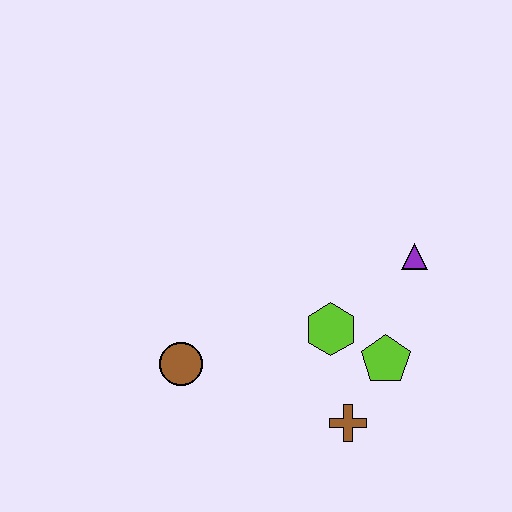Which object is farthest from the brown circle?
The purple triangle is farthest from the brown circle.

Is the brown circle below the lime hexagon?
Yes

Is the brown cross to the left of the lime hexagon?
No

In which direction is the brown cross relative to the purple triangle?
The brown cross is below the purple triangle.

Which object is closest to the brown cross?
The lime pentagon is closest to the brown cross.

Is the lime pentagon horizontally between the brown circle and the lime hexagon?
No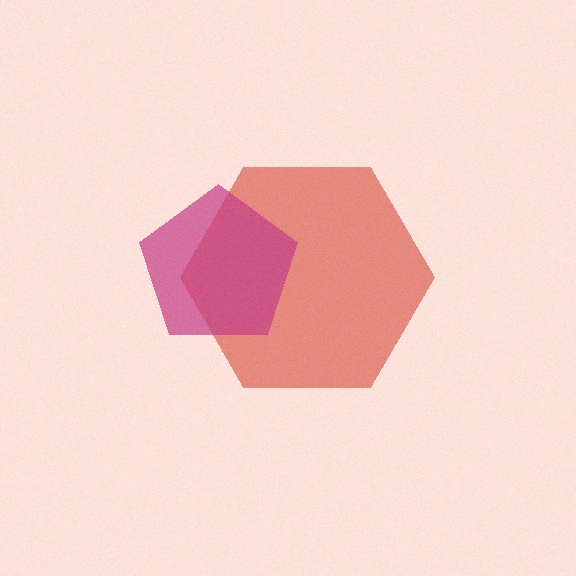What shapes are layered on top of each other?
The layered shapes are: a red hexagon, a magenta pentagon.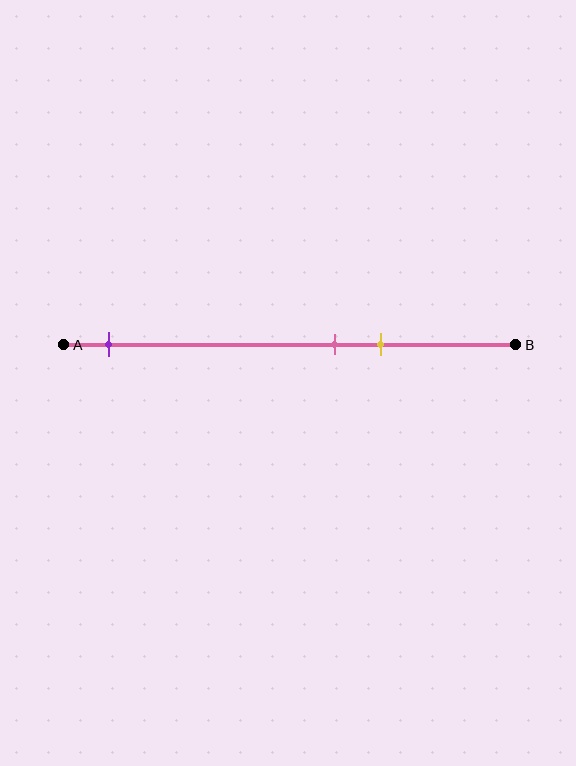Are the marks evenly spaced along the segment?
No, the marks are not evenly spaced.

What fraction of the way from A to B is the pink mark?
The pink mark is approximately 60% (0.6) of the way from A to B.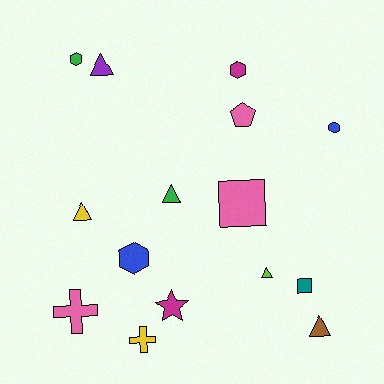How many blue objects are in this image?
There are 2 blue objects.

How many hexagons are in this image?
There are 3 hexagons.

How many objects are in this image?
There are 15 objects.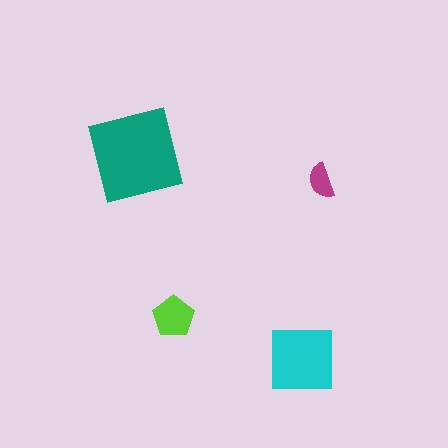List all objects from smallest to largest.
The magenta semicircle, the lime pentagon, the cyan square, the teal square.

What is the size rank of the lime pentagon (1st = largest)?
3rd.